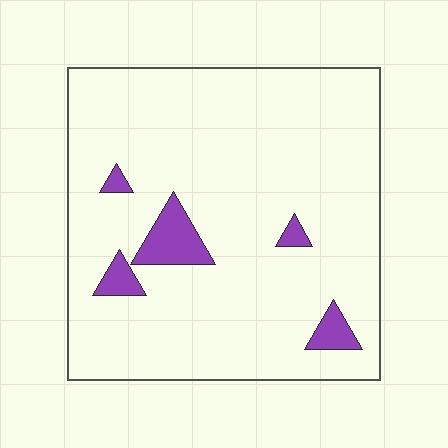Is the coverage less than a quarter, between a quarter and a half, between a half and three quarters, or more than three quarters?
Less than a quarter.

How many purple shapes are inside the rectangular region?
5.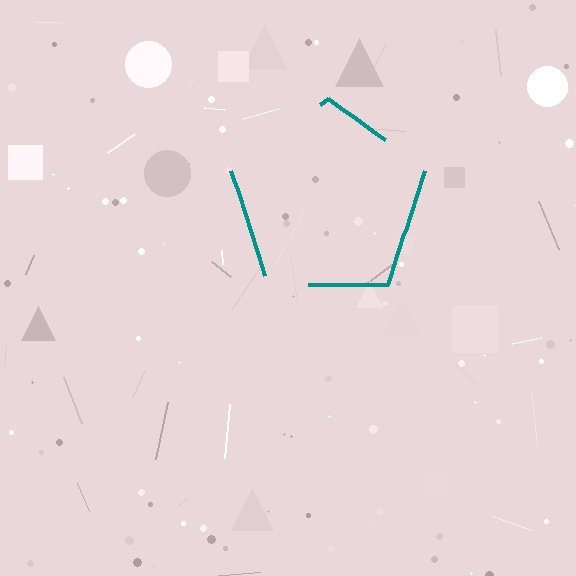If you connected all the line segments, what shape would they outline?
They would outline a pentagon.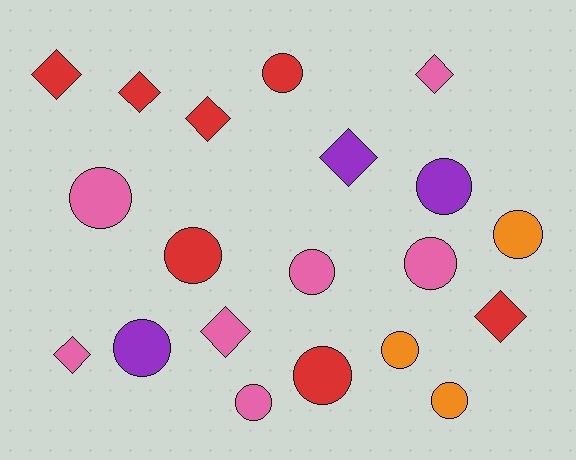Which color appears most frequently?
Pink, with 7 objects.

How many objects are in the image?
There are 20 objects.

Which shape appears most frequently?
Circle, with 12 objects.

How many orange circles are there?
There are 3 orange circles.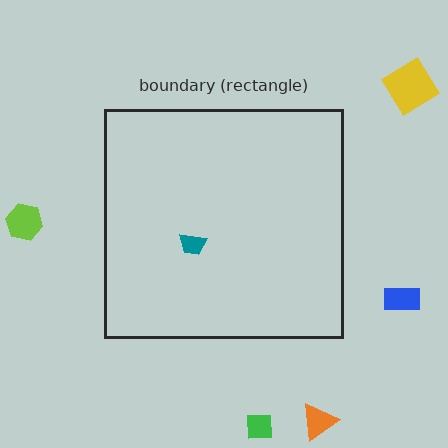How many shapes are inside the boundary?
1 inside, 5 outside.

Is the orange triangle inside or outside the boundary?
Outside.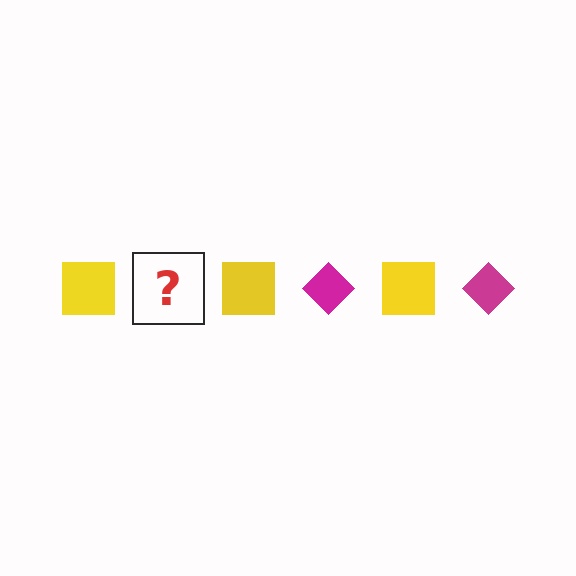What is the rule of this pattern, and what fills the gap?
The rule is that the pattern alternates between yellow square and magenta diamond. The gap should be filled with a magenta diamond.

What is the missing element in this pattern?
The missing element is a magenta diamond.